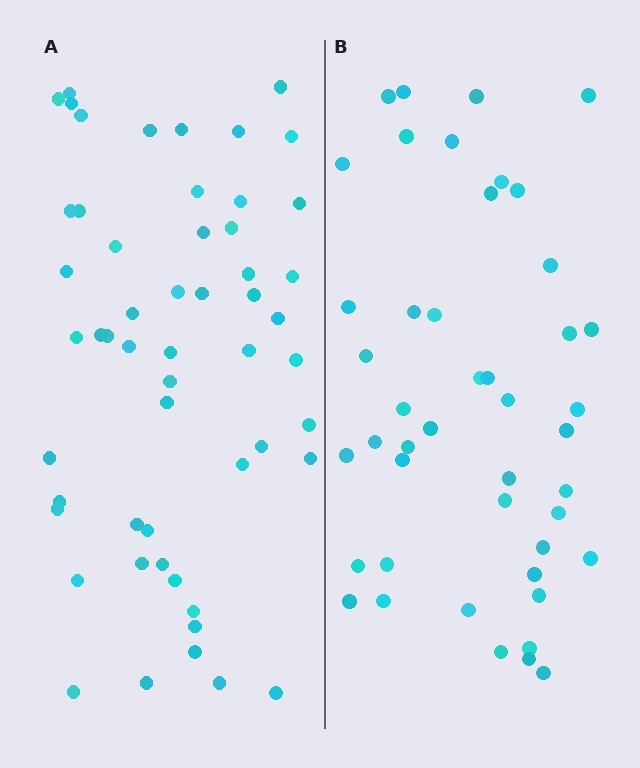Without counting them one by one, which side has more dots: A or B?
Region A (the left region) has more dots.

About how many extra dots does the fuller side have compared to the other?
Region A has roughly 8 or so more dots than region B.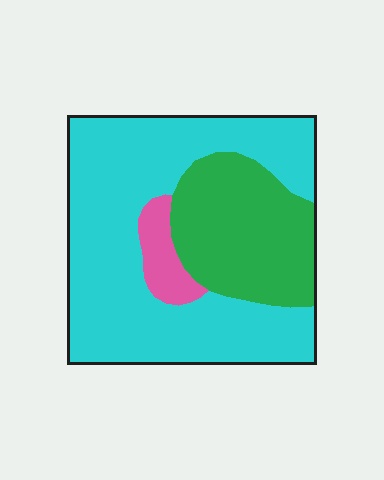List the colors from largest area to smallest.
From largest to smallest: cyan, green, pink.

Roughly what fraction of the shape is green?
Green covers 29% of the shape.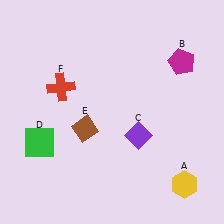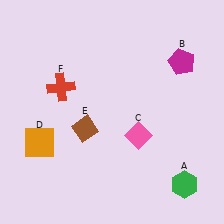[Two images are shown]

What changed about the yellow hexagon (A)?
In Image 1, A is yellow. In Image 2, it changed to green.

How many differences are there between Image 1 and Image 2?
There are 3 differences between the two images.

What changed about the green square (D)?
In Image 1, D is green. In Image 2, it changed to orange.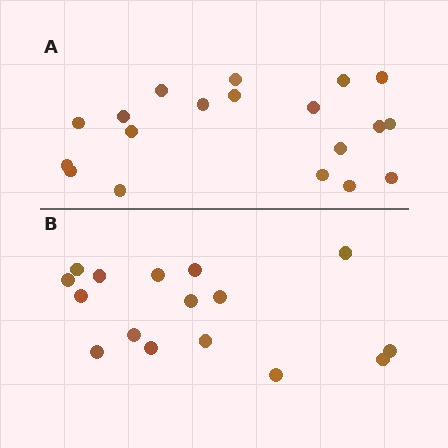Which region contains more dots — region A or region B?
Region A (the top region) has more dots.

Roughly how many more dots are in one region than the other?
Region A has just a few more — roughly 2 or 3 more dots than region B.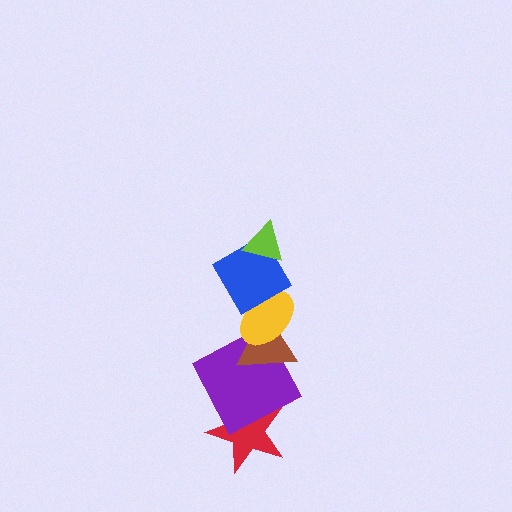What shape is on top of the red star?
The purple square is on top of the red star.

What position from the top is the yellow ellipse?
The yellow ellipse is 3rd from the top.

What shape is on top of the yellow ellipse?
The blue square is on top of the yellow ellipse.